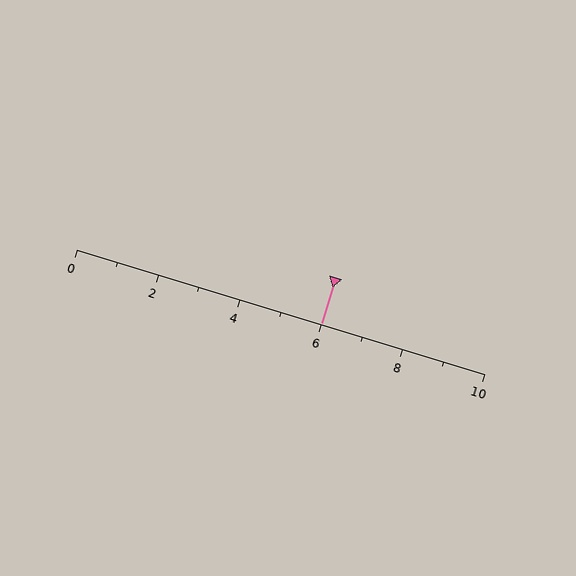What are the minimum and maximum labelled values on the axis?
The axis runs from 0 to 10.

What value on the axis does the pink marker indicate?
The marker indicates approximately 6.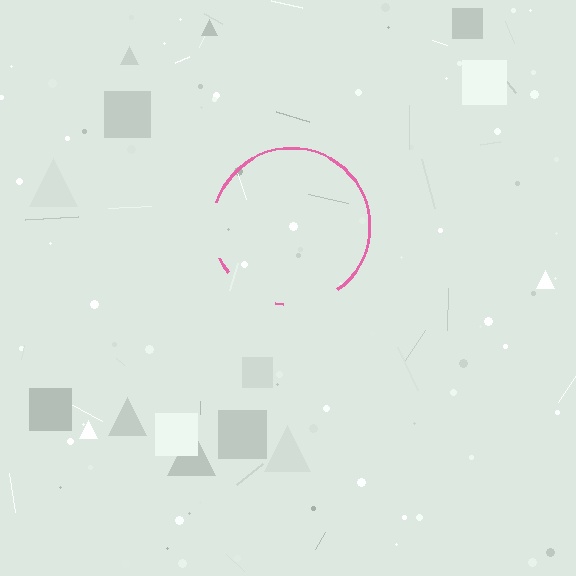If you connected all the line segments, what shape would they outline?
They would outline a circle.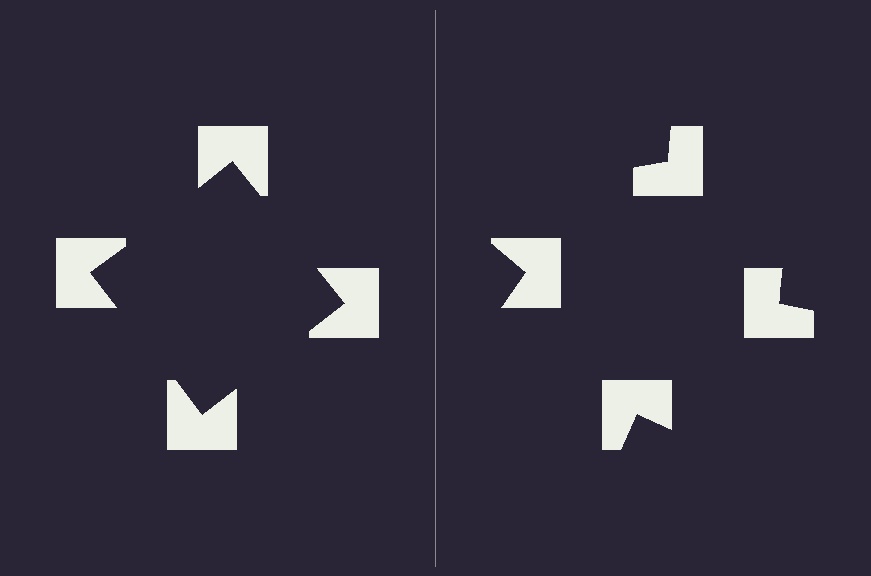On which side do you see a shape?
An illusory square appears on the left side. On the right side the wedge cuts are rotated, so no coherent shape forms.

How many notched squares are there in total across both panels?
8 — 4 on each side.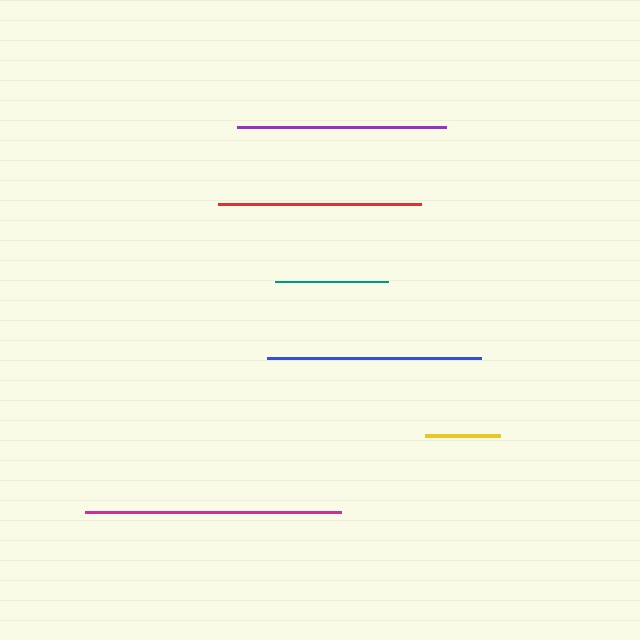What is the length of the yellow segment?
The yellow segment is approximately 75 pixels long.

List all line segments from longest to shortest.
From longest to shortest: magenta, blue, purple, red, teal, yellow.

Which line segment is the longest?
The magenta line is the longest at approximately 256 pixels.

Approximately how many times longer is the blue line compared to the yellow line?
The blue line is approximately 2.8 times the length of the yellow line.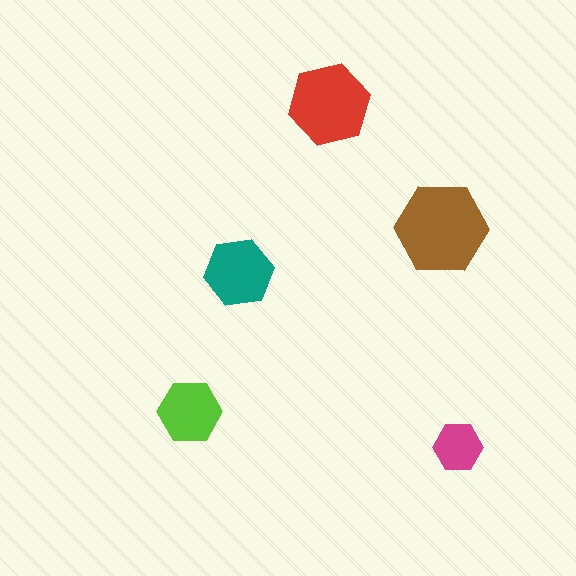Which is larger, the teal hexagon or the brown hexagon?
The brown one.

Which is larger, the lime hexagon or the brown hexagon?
The brown one.